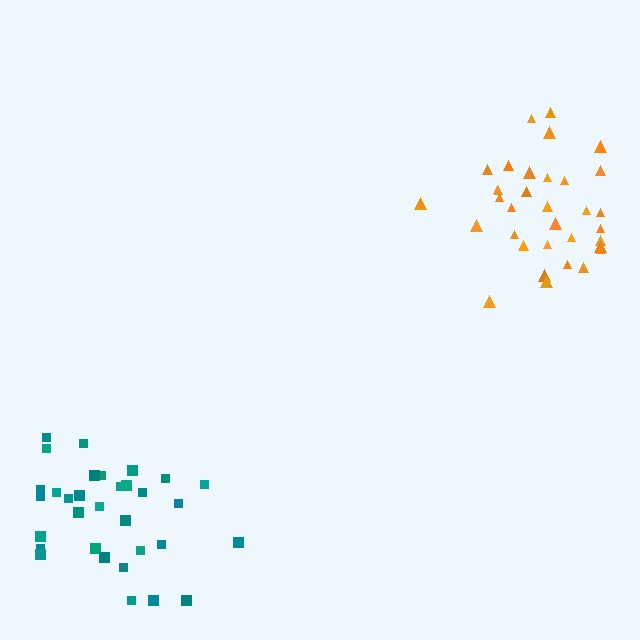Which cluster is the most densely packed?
Orange.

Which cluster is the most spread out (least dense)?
Teal.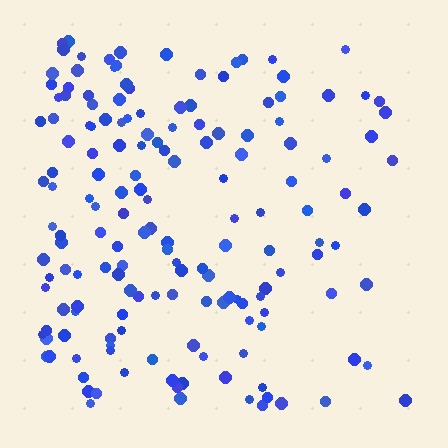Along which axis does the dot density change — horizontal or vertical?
Horizontal.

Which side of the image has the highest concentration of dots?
The left.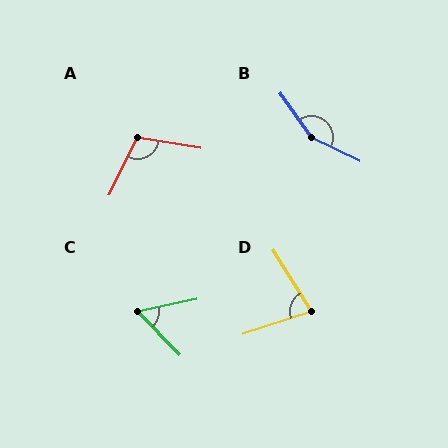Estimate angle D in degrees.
Approximately 77 degrees.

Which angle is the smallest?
C, at approximately 57 degrees.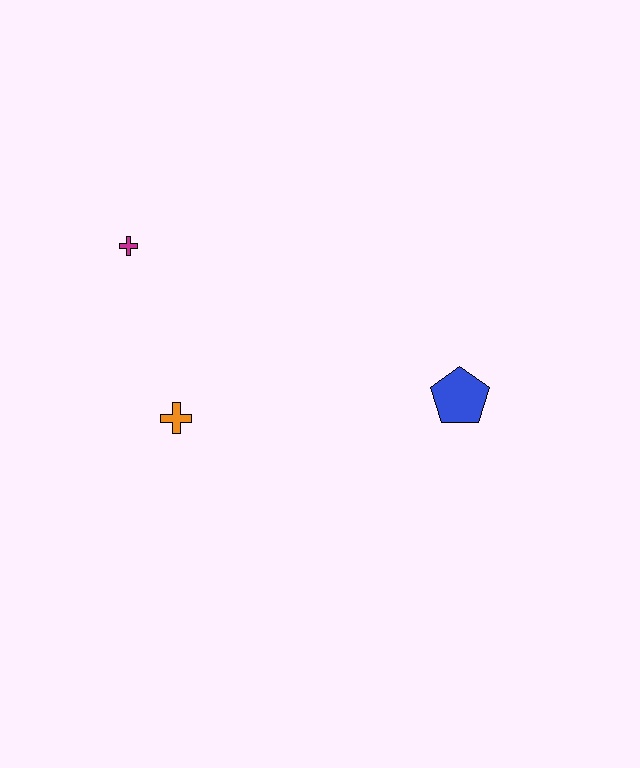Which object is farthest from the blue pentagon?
The magenta cross is farthest from the blue pentagon.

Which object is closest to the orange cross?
The magenta cross is closest to the orange cross.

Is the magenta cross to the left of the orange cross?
Yes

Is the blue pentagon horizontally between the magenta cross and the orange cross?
No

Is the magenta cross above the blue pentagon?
Yes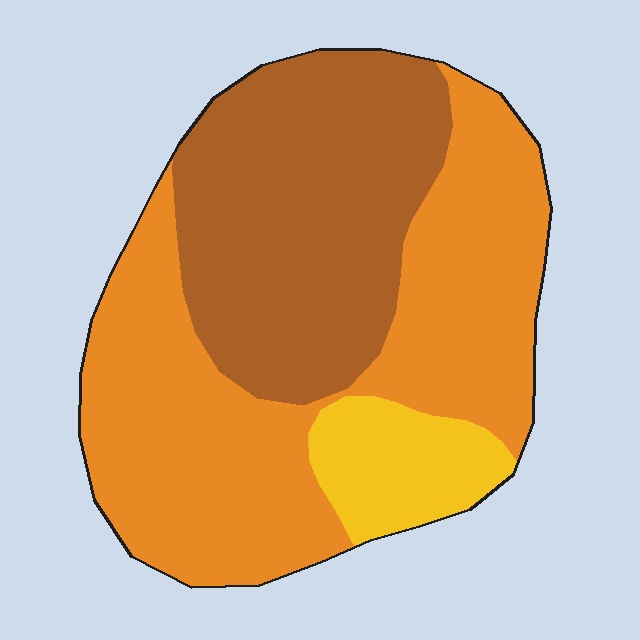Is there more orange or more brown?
Orange.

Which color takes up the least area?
Yellow, at roughly 10%.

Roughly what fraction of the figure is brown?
Brown covers 38% of the figure.